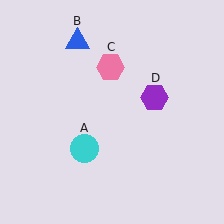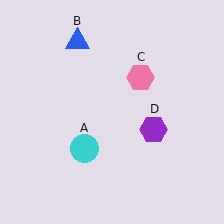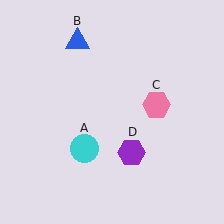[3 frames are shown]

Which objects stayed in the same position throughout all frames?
Cyan circle (object A) and blue triangle (object B) remained stationary.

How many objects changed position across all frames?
2 objects changed position: pink hexagon (object C), purple hexagon (object D).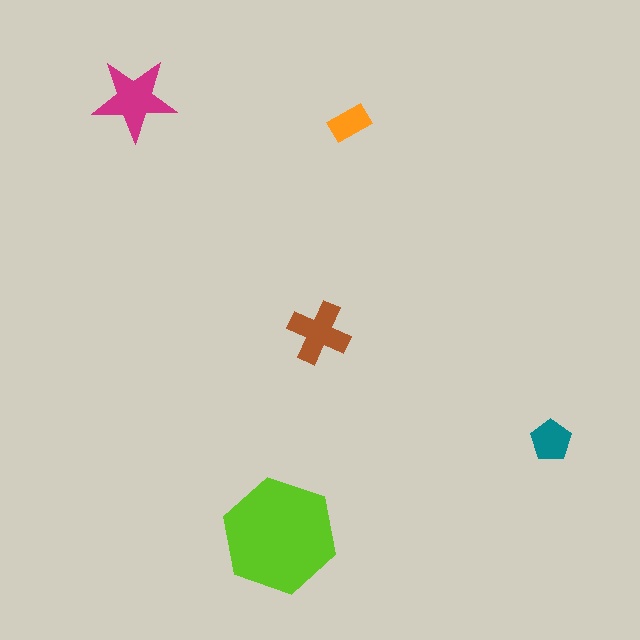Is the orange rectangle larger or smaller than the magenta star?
Smaller.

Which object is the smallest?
The orange rectangle.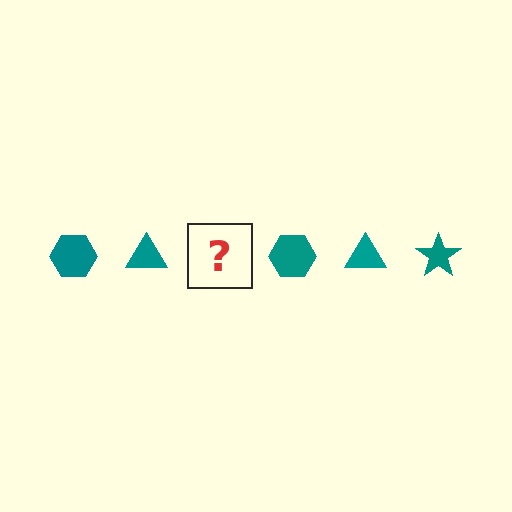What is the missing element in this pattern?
The missing element is a teal star.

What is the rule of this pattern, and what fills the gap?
The rule is that the pattern cycles through hexagon, triangle, star shapes in teal. The gap should be filled with a teal star.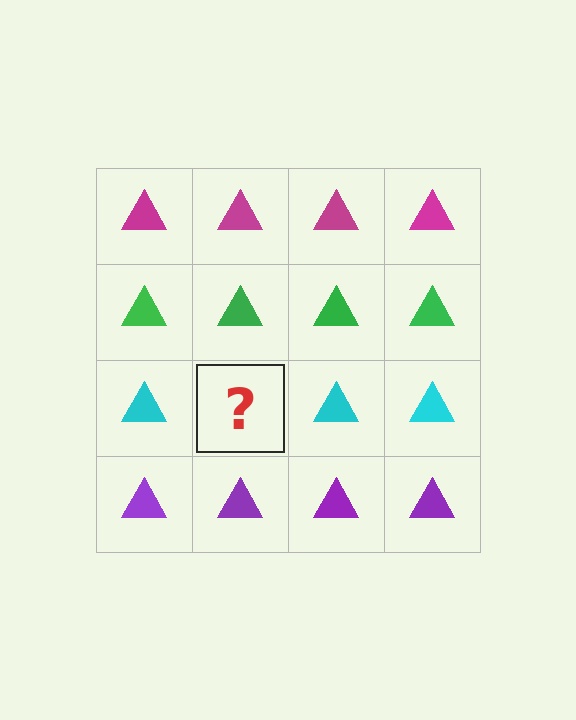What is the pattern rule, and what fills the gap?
The rule is that each row has a consistent color. The gap should be filled with a cyan triangle.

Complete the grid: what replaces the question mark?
The question mark should be replaced with a cyan triangle.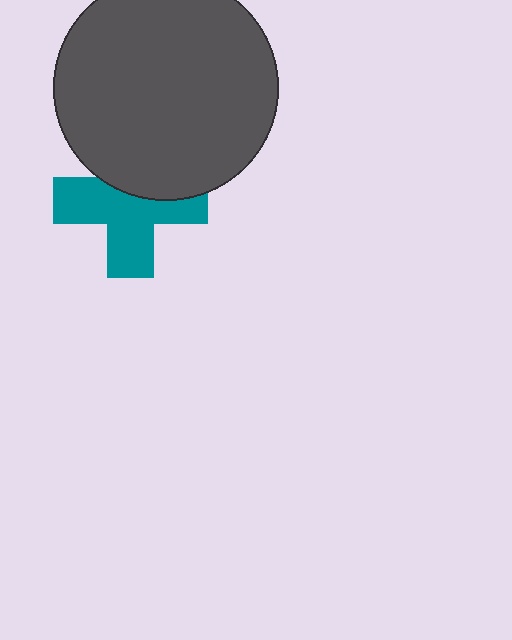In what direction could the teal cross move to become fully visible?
The teal cross could move down. That would shift it out from behind the dark gray circle entirely.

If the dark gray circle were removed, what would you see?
You would see the complete teal cross.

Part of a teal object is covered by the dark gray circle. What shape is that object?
It is a cross.